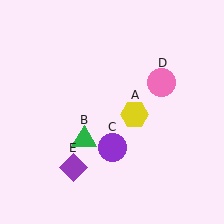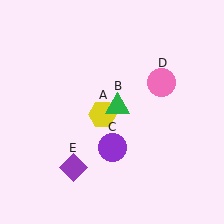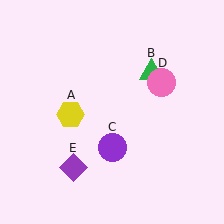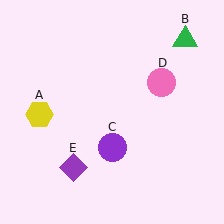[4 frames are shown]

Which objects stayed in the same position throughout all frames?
Purple circle (object C) and pink circle (object D) and purple diamond (object E) remained stationary.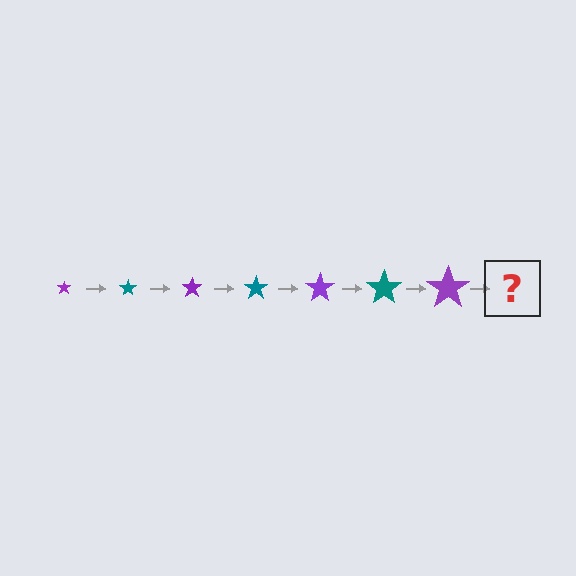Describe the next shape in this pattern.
It should be a teal star, larger than the previous one.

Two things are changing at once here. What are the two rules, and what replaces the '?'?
The two rules are that the star grows larger each step and the color cycles through purple and teal. The '?' should be a teal star, larger than the previous one.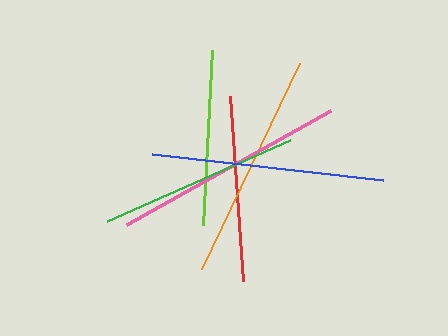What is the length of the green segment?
The green segment is approximately 200 pixels long.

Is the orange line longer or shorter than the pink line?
The pink line is longer than the orange line.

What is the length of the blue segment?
The blue segment is approximately 232 pixels long.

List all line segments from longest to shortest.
From longest to shortest: pink, blue, orange, green, red, lime.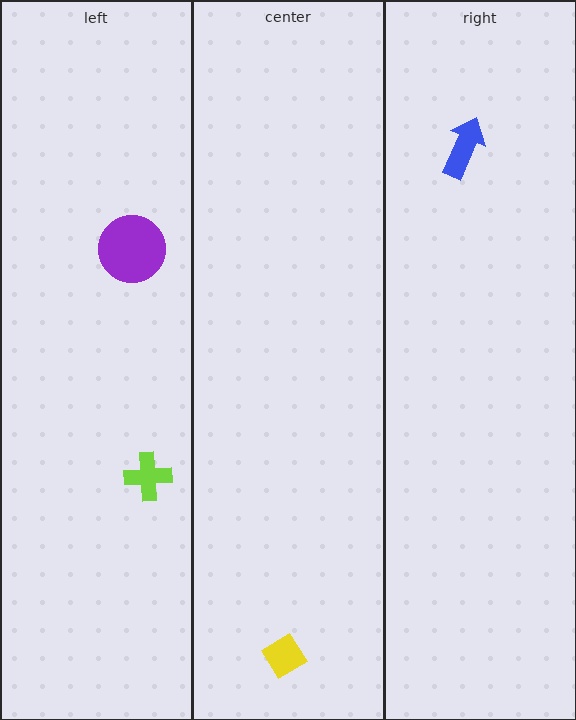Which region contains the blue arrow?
The right region.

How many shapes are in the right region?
1.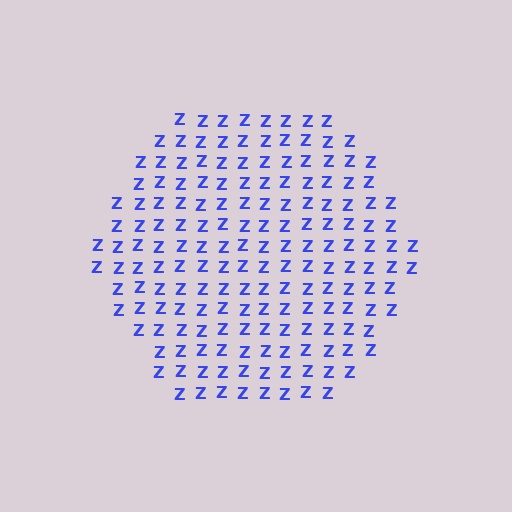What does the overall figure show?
The overall figure shows a hexagon.